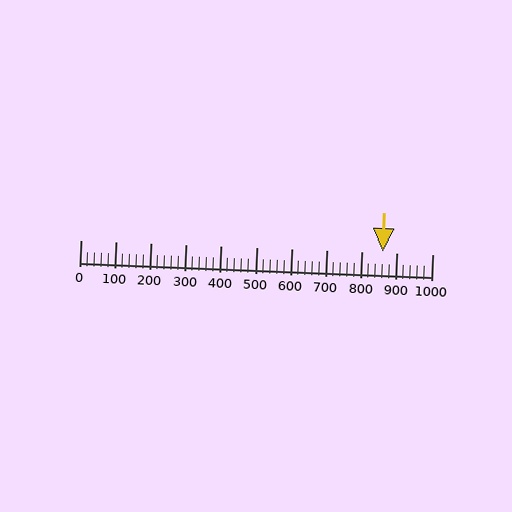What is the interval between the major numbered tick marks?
The major tick marks are spaced 100 units apart.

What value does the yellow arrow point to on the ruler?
The yellow arrow points to approximately 860.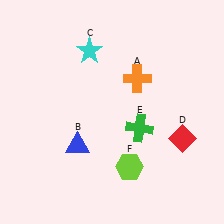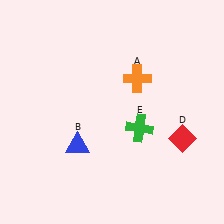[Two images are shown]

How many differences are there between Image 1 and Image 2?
There are 2 differences between the two images.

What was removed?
The cyan star (C), the lime hexagon (F) were removed in Image 2.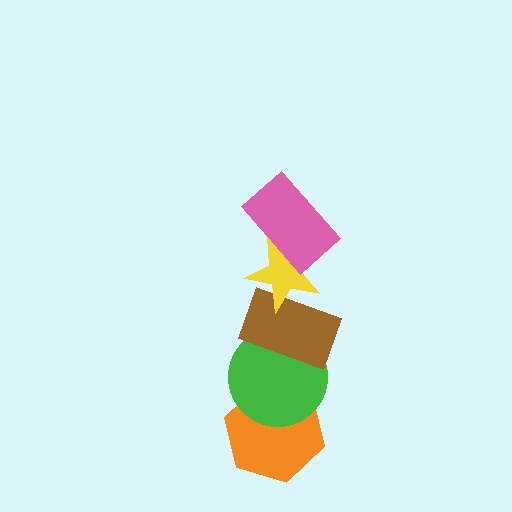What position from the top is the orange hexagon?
The orange hexagon is 5th from the top.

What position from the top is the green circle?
The green circle is 4th from the top.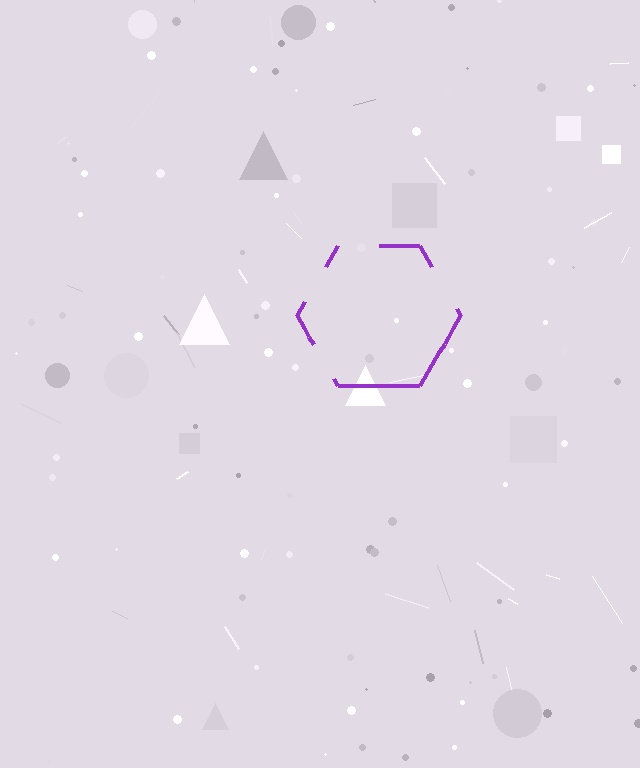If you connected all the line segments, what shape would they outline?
They would outline a hexagon.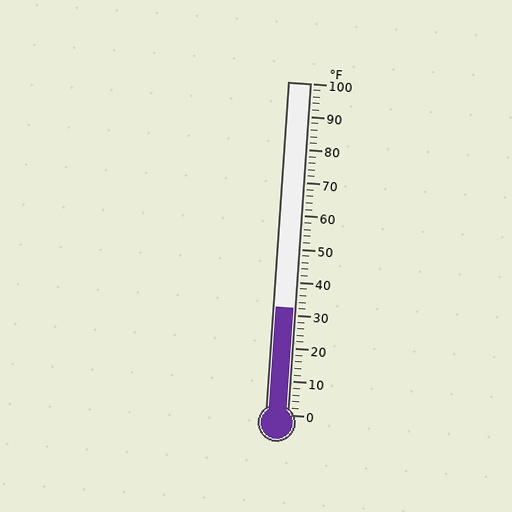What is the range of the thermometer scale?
The thermometer scale ranges from 0°F to 100°F.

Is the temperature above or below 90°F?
The temperature is below 90°F.